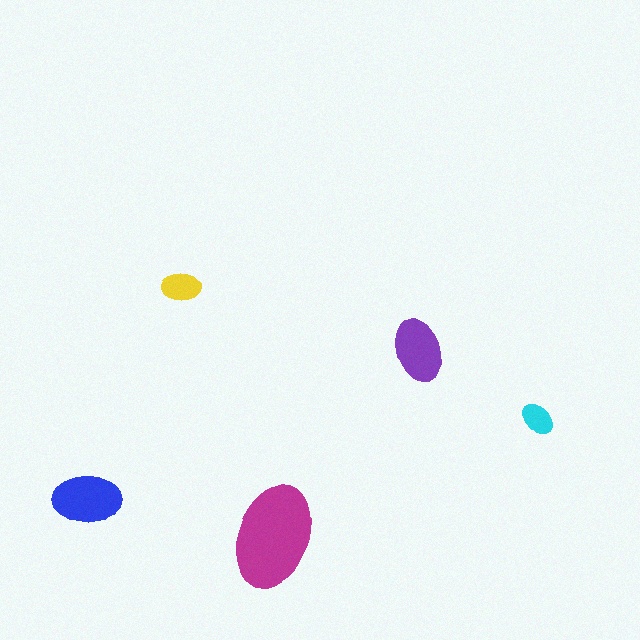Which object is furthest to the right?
The cyan ellipse is rightmost.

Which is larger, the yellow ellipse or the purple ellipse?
The purple one.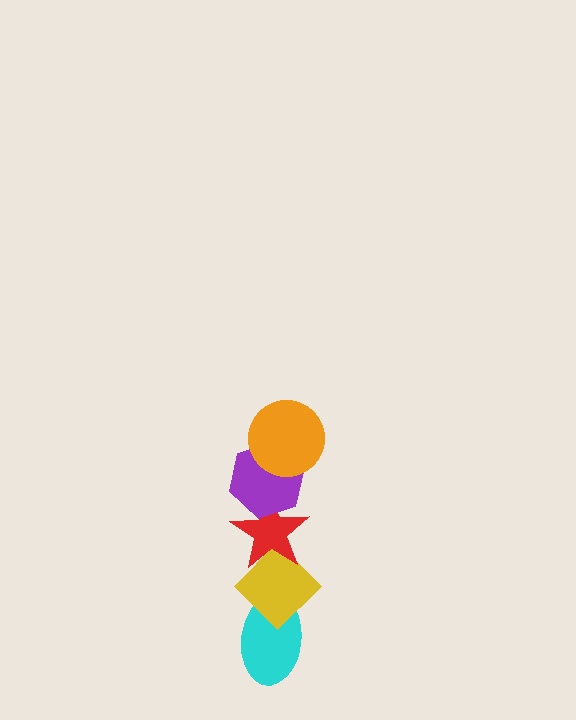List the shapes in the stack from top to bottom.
From top to bottom: the orange circle, the purple hexagon, the red star, the yellow diamond, the cyan ellipse.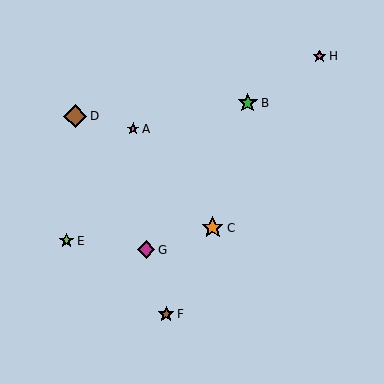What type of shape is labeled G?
Shape G is a magenta diamond.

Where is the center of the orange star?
The center of the orange star is at (213, 228).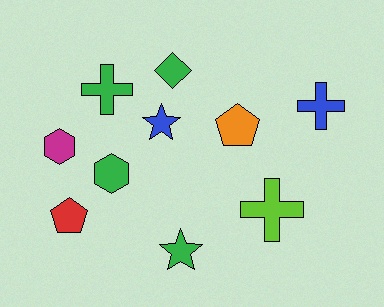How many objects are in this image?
There are 10 objects.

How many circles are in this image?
There are no circles.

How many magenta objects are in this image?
There is 1 magenta object.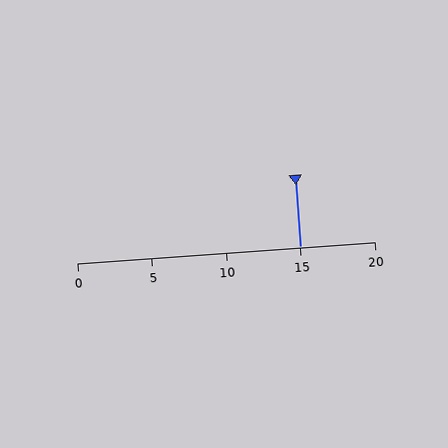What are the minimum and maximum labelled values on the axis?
The axis runs from 0 to 20.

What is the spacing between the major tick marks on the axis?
The major ticks are spaced 5 apart.